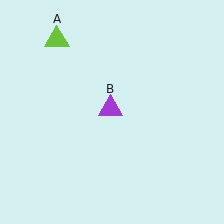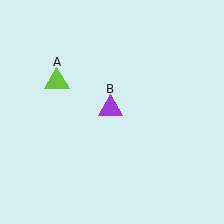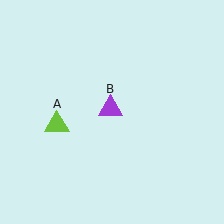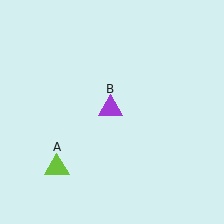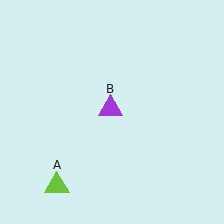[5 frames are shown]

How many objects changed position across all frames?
1 object changed position: lime triangle (object A).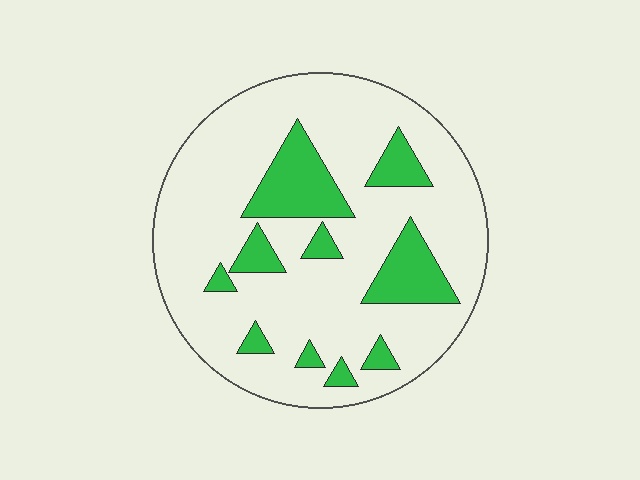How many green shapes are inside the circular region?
10.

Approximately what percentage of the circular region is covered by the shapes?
Approximately 20%.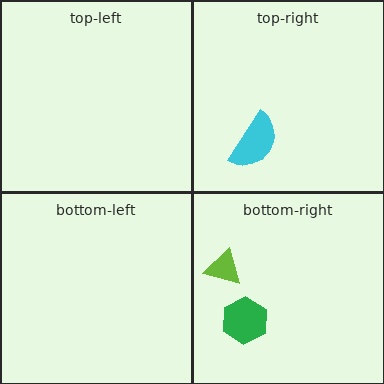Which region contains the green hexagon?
The bottom-right region.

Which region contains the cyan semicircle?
The top-right region.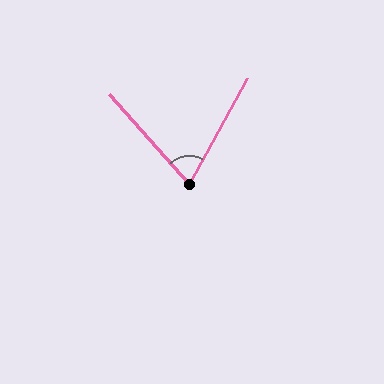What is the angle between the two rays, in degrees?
Approximately 70 degrees.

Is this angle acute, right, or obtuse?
It is acute.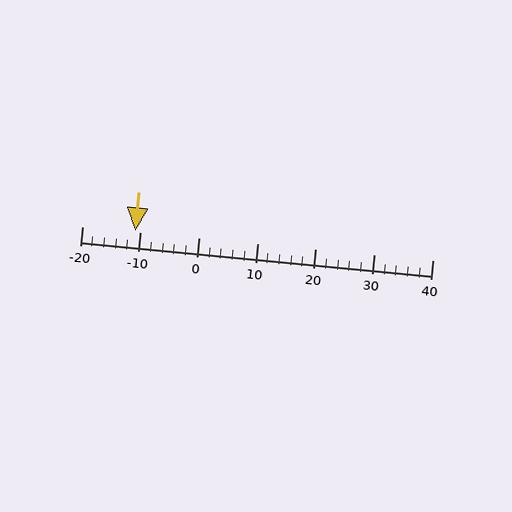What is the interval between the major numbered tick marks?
The major tick marks are spaced 10 units apart.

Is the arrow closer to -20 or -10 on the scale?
The arrow is closer to -10.